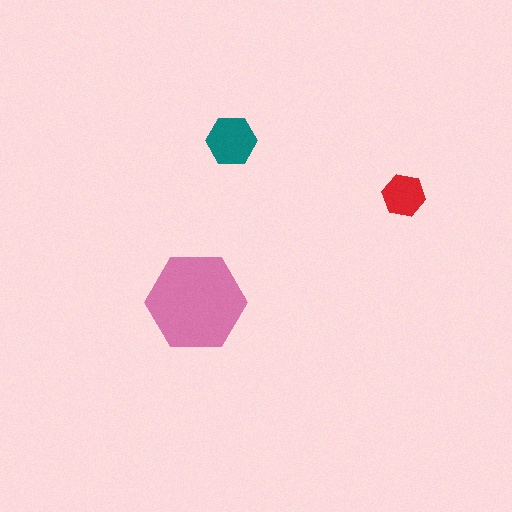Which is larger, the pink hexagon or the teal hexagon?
The pink one.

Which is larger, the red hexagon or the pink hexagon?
The pink one.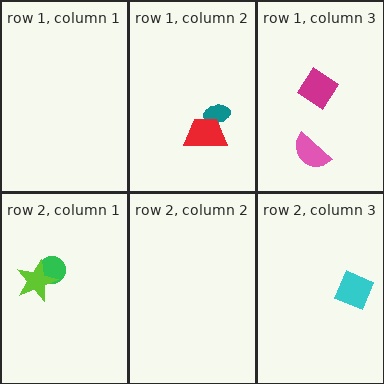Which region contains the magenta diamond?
The row 1, column 3 region.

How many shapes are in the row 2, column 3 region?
1.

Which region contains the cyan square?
The row 2, column 3 region.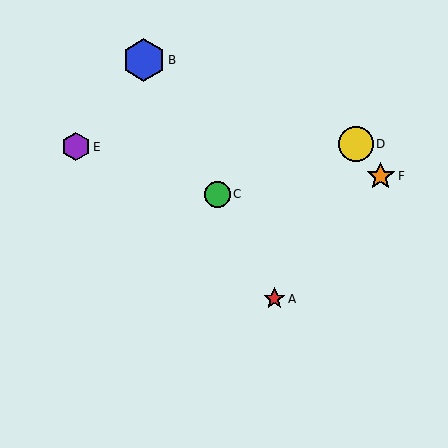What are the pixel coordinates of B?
Object B is at (144, 60).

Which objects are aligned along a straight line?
Objects A, B, C are aligned along a straight line.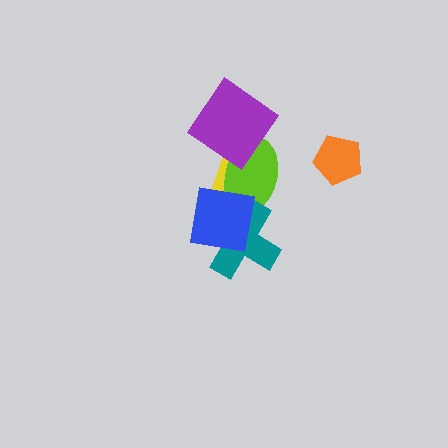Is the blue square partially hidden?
No, no other shape covers it.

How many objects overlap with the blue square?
3 objects overlap with the blue square.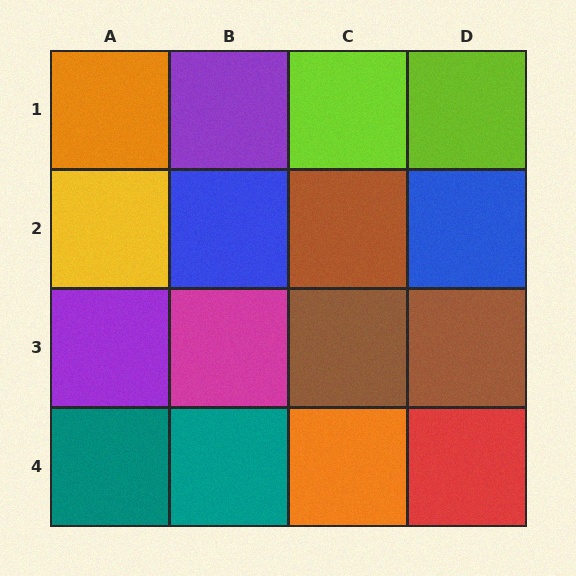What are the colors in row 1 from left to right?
Orange, purple, lime, lime.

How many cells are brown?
3 cells are brown.